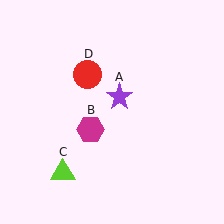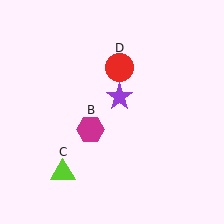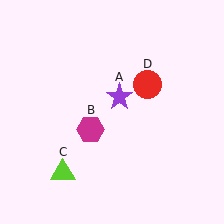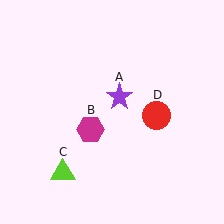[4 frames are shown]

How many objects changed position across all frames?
1 object changed position: red circle (object D).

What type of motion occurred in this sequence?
The red circle (object D) rotated clockwise around the center of the scene.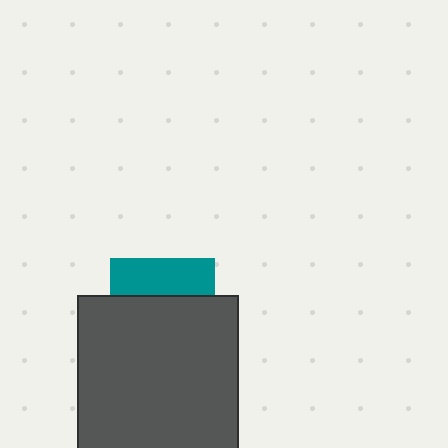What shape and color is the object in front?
The object in front is a dark gray square.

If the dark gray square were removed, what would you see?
You would see the complete teal square.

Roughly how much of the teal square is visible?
A small part of it is visible (roughly 37%).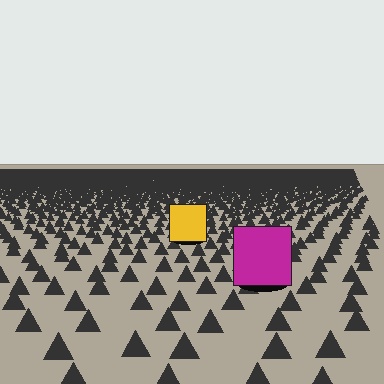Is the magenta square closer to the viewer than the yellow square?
Yes. The magenta square is closer — you can tell from the texture gradient: the ground texture is coarser near it.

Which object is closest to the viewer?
The magenta square is closest. The texture marks near it are larger and more spread out.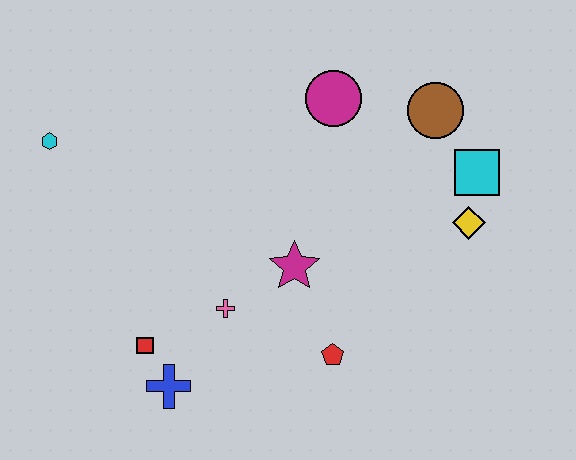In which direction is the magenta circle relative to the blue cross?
The magenta circle is above the blue cross.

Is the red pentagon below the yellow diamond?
Yes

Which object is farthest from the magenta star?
The cyan hexagon is farthest from the magenta star.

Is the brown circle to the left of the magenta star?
No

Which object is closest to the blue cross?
The red square is closest to the blue cross.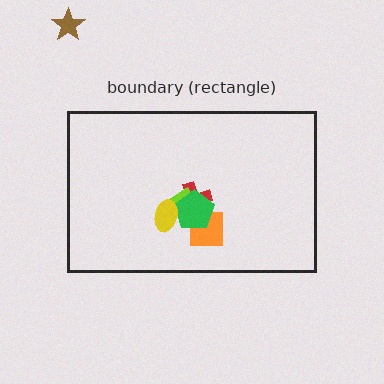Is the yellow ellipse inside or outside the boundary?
Inside.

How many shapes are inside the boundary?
5 inside, 1 outside.